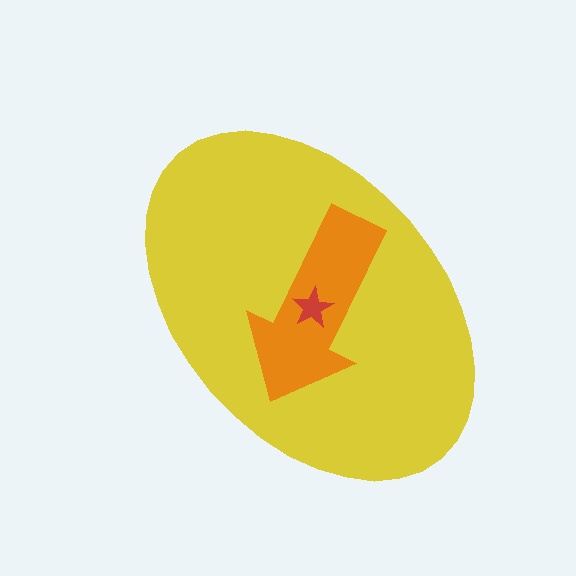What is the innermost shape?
The red star.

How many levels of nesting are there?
3.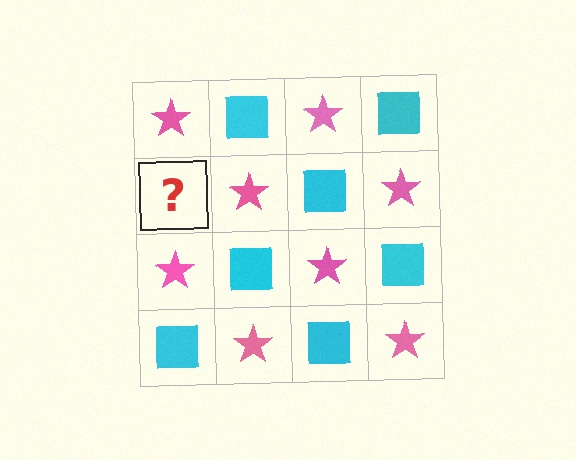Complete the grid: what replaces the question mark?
The question mark should be replaced with a cyan square.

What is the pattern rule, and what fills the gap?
The rule is that it alternates pink star and cyan square in a checkerboard pattern. The gap should be filled with a cyan square.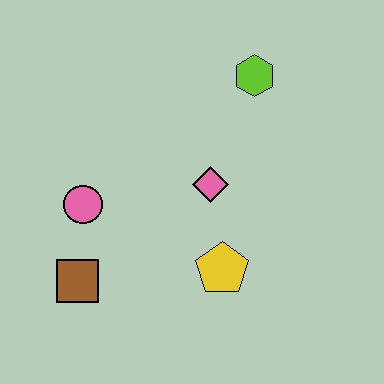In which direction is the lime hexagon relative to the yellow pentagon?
The lime hexagon is above the yellow pentagon.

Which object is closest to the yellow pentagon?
The pink diamond is closest to the yellow pentagon.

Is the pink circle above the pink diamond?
No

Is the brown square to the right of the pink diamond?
No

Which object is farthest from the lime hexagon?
The brown square is farthest from the lime hexagon.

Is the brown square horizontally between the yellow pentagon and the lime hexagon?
No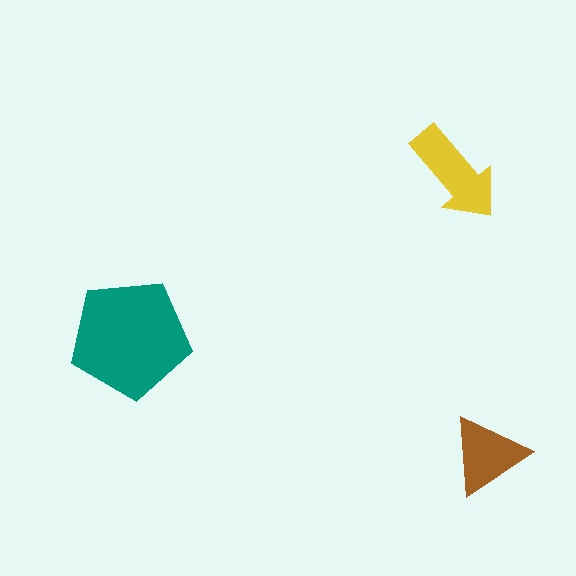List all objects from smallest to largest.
The brown triangle, the yellow arrow, the teal pentagon.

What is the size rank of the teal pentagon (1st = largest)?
1st.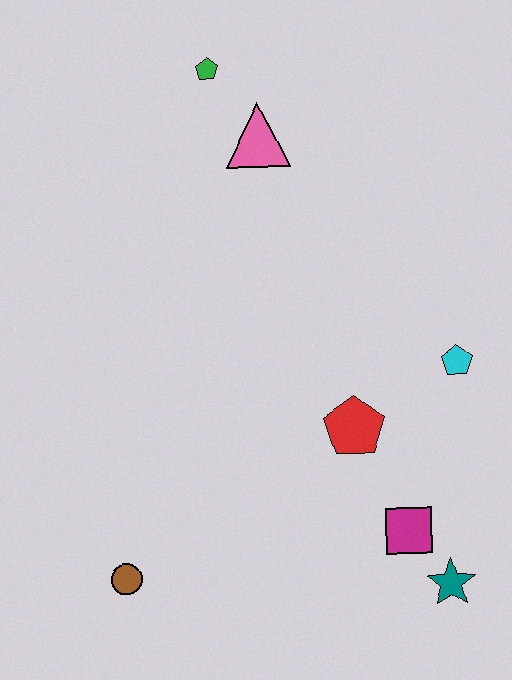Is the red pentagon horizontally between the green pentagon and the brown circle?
No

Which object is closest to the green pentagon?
The pink triangle is closest to the green pentagon.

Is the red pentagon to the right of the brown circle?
Yes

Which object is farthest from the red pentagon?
The green pentagon is farthest from the red pentagon.